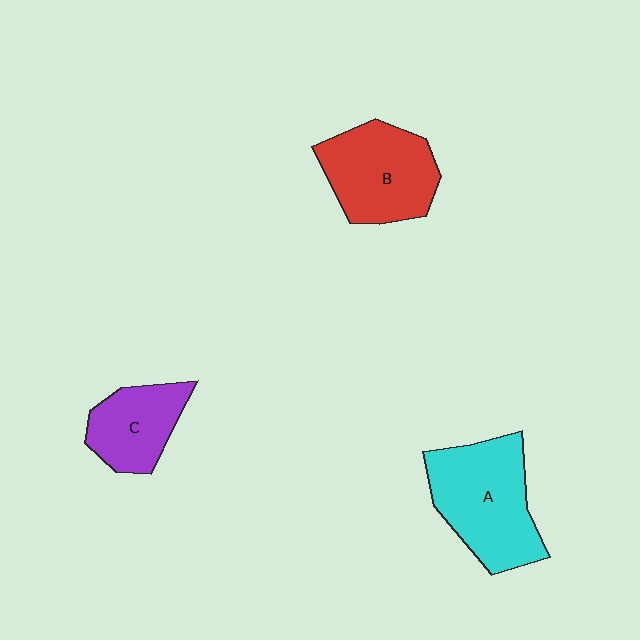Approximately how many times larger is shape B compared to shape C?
Approximately 1.4 times.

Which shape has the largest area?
Shape A (cyan).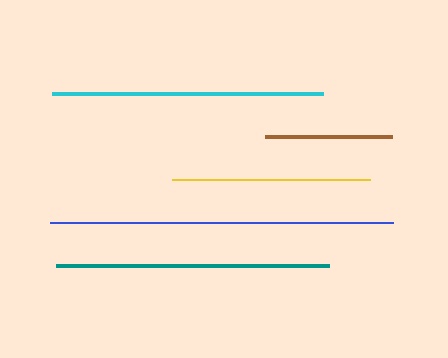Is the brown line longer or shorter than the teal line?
The teal line is longer than the brown line.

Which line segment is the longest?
The blue line is the longest at approximately 343 pixels.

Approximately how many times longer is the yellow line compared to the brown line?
The yellow line is approximately 1.6 times the length of the brown line.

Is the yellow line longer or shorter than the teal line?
The teal line is longer than the yellow line.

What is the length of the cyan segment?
The cyan segment is approximately 272 pixels long.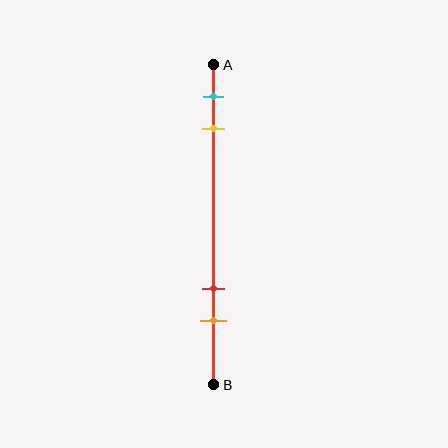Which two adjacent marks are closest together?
The cyan and yellow marks are the closest adjacent pair.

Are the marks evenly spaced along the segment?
No, the marks are not evenly spaced.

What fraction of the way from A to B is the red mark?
The red mark is approximately 70% (0.7) of the way from A to B.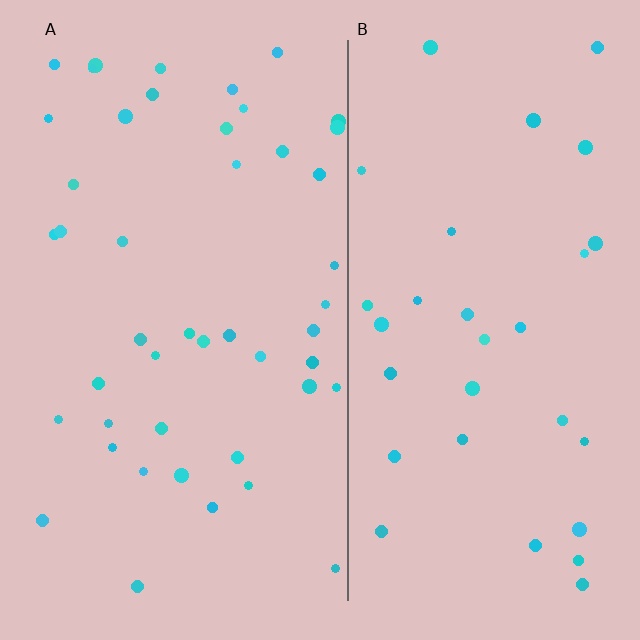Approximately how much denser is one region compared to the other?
Approximately 1.5× — region A over region B.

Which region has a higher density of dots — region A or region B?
A (the left).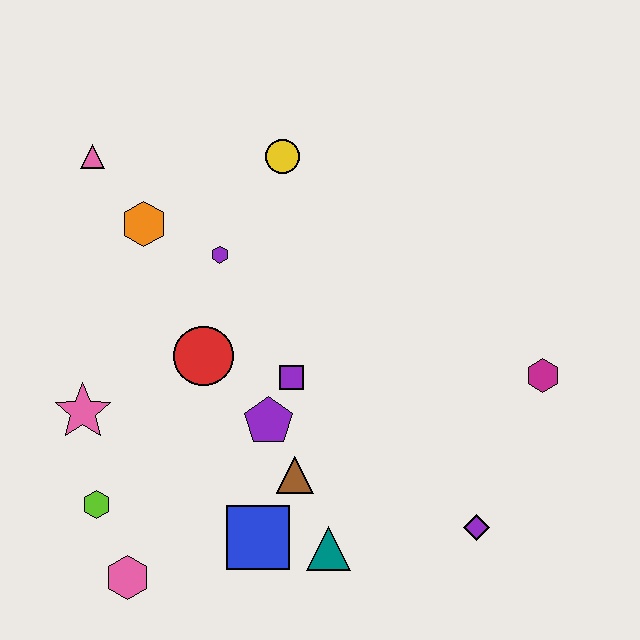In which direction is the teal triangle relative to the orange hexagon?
The teal triangle is below the orange hexagon.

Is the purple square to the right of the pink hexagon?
Yes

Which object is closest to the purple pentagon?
The purple square is closest to the purple pentagon.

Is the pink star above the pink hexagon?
Yes